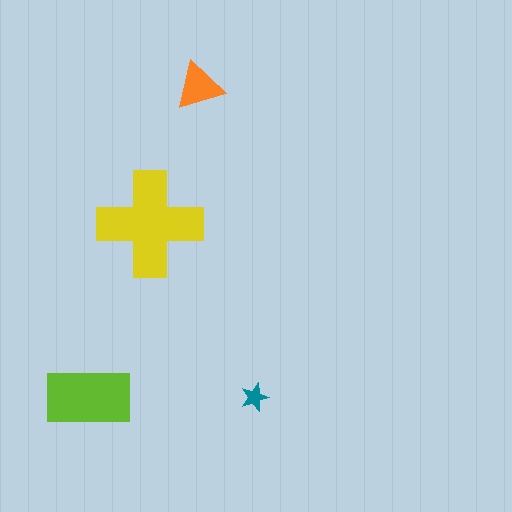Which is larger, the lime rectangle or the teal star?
The lime rectangle.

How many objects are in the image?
There are 4 objects in the image.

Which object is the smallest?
The teal star.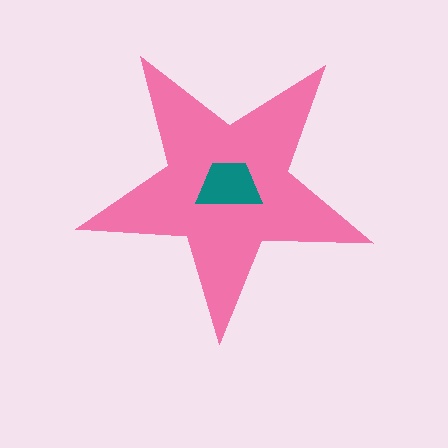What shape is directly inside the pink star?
The teal trapezoid.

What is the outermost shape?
The pink star.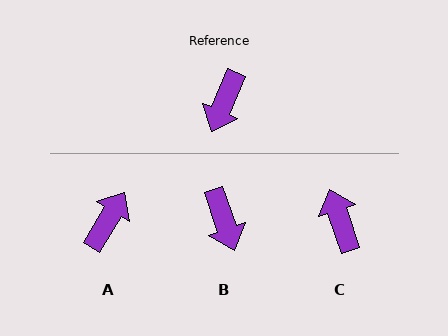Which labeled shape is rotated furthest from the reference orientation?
A, about 173 degrees away.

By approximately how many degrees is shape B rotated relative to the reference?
Approximately 42 degrees counter-clockwise.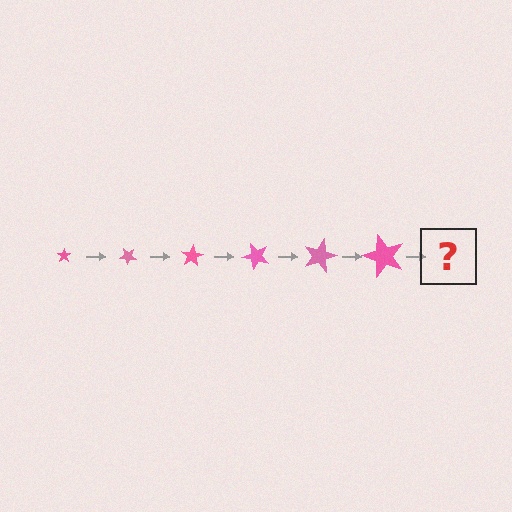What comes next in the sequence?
The next element should be a star, larger than the previous one and rotated 240 degrees from the start.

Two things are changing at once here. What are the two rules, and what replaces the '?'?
The two rules are that the star grows larger each step and it rotates 40 degrees each step. The '?' should be a star, larger than the previous one and rotated 240 degrees from the start.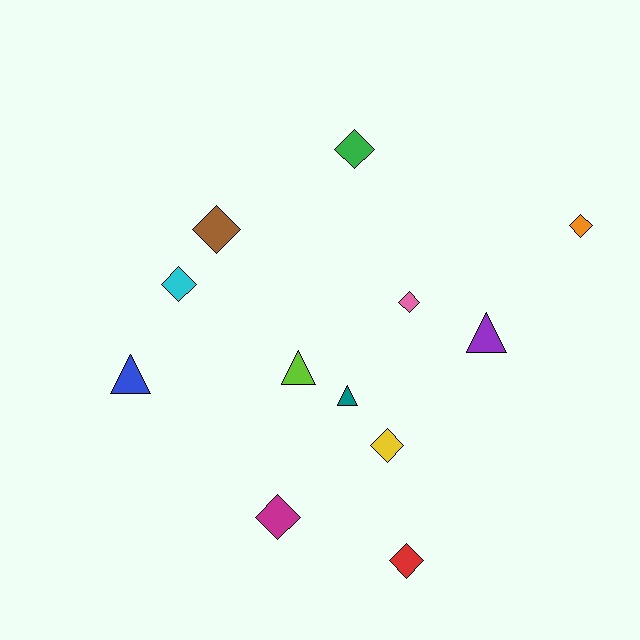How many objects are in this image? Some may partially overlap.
There are 12 objects.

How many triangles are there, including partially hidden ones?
There are 4 triangles.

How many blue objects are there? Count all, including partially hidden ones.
There is 1 blue object.